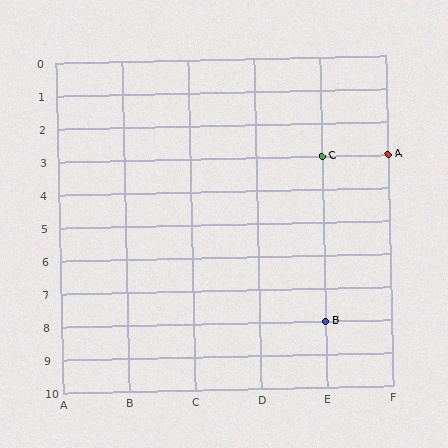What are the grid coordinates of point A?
Point A is at grid coordinates (F, 3).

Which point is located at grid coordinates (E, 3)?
Point C is at (E, 3).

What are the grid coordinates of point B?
Point B is at grid coordinates (E, 8).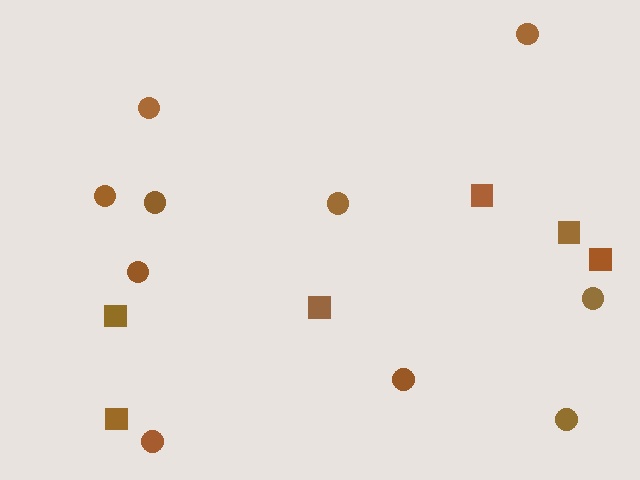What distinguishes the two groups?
There are 2 groups: one group of circles (10) and one group of squares (6).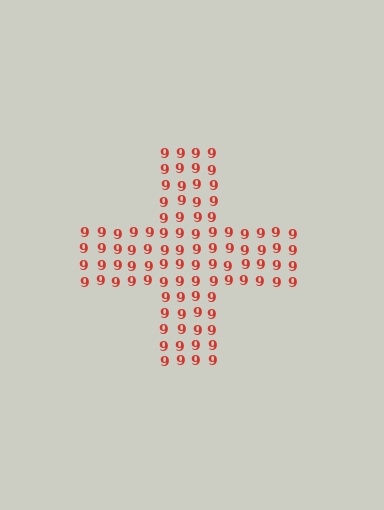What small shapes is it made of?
It is made of small digit 9's.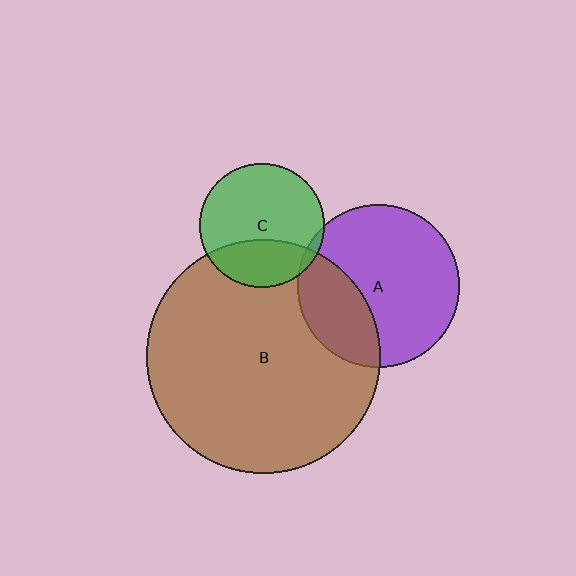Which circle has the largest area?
Circle B (brown).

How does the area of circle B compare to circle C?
Approximately 3.5 times.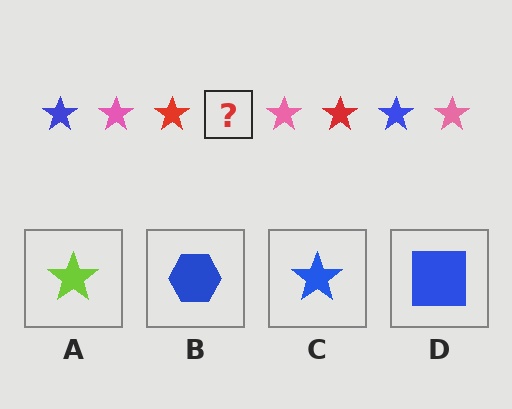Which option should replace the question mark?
Option C.